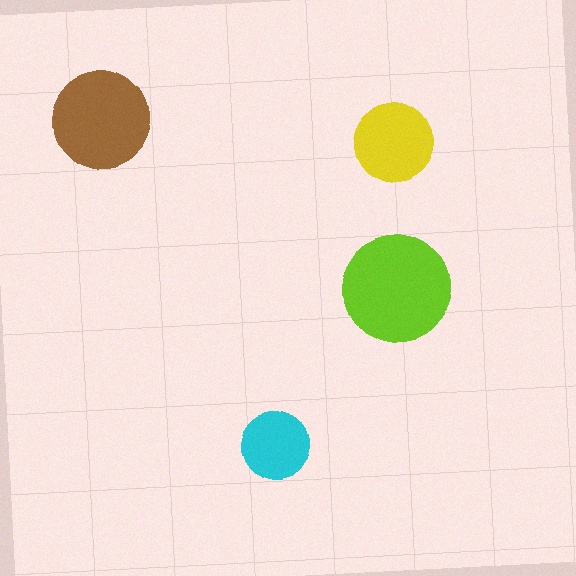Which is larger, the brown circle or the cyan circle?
The brown one.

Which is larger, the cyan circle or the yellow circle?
The yellow one.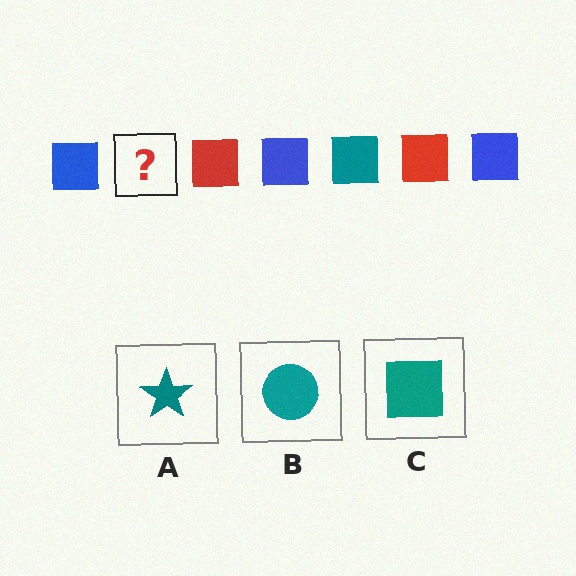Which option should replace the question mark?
Option C.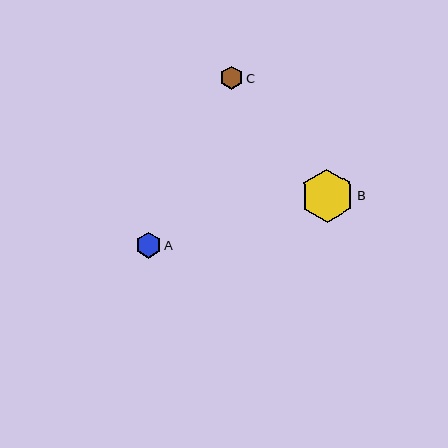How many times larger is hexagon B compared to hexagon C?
Hexagon B is approximately 2.3 times the size of hexagon C.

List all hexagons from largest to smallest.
From largest to smallest: B, A, C.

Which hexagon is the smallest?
Hexagon C is the smallest with a size of approximately 23 pixels.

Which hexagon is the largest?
Hexagon B is the largest with a size of approximately 53 pixels.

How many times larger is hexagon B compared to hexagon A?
Hexagon B is approximately 2.1 times the size of hexagon A.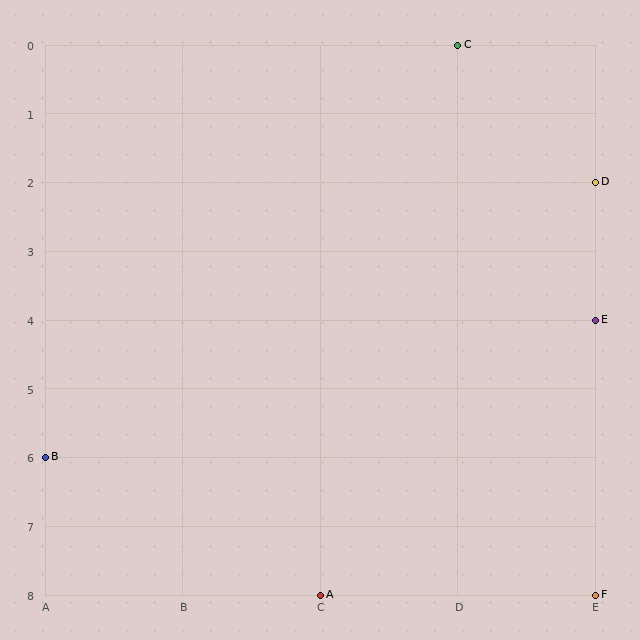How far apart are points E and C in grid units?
Points E and C are 1 column and 4 rows apart (about 4.1 grid units diagonally).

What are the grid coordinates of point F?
Point F is at grid coordinates (E, 8).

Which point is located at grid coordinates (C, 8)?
Point A is at (C, 8).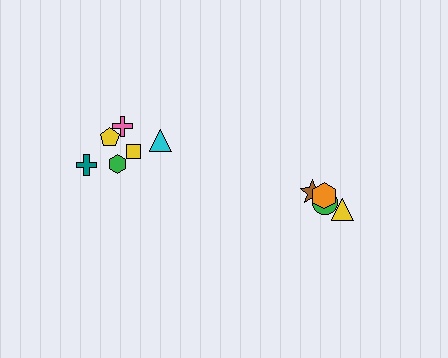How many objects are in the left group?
There are 6 objects.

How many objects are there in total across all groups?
There are 10 objects.